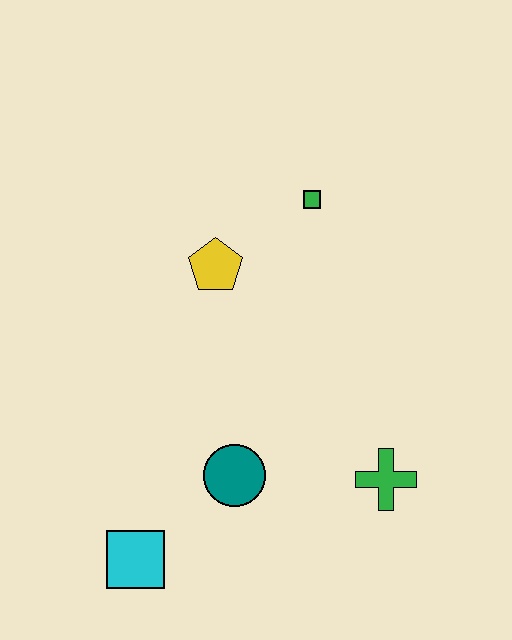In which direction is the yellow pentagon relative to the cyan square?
The yellow pentagon is above the cyan square.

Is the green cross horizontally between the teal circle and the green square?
No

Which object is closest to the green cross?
The teal circle is closest to the green cross.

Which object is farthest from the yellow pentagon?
The cyan square is farthest from the yellow pentagon.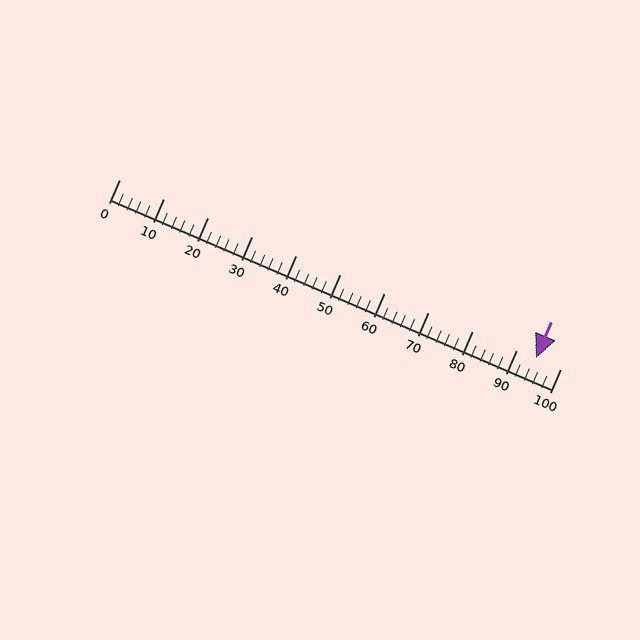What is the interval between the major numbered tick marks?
The major tick marks are spaced 10 units apart.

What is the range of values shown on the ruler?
The ruler shows values from 0 to 100.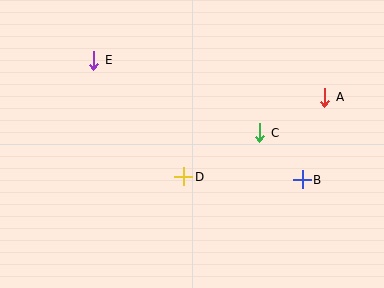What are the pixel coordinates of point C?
Point C is at (260, 133).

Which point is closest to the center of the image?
Point D at (184, 177) is closest to the center.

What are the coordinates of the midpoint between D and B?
The midpoint between D and B is at (243, 178).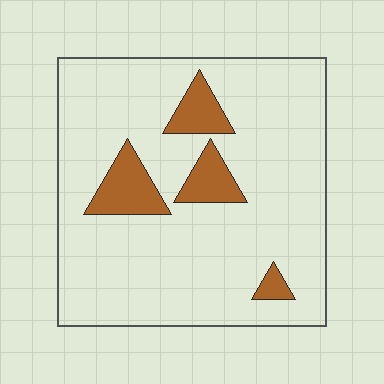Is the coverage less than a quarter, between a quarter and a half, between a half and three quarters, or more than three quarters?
Less than a quarter.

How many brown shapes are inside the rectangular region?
4.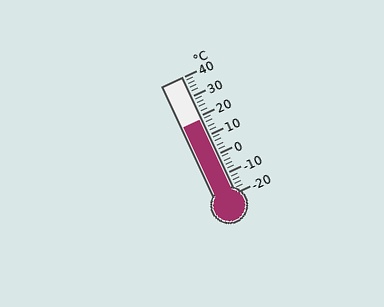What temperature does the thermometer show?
The thermometer shows approximately 18°C.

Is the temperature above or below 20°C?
The temperature is below 20°C.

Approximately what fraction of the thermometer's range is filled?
The thermometer is filled to approximately 65% of its range.